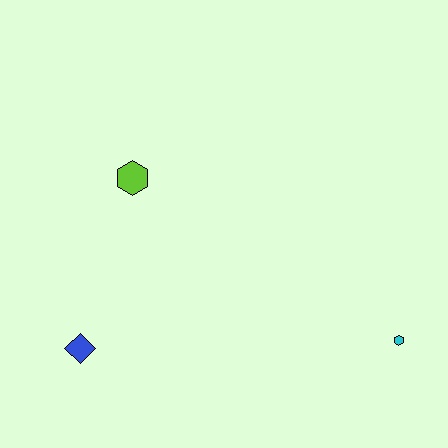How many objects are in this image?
There are 3 objects.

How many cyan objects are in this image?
There is 1 cyan object.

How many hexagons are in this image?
There are 2 hexagons.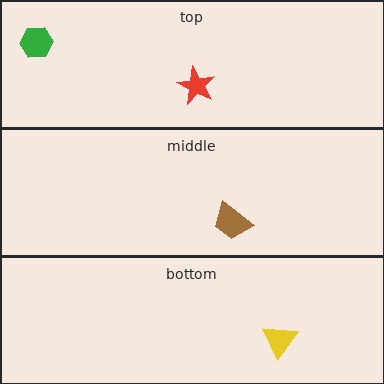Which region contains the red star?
The top region.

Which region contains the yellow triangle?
The bottom region.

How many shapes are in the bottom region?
1.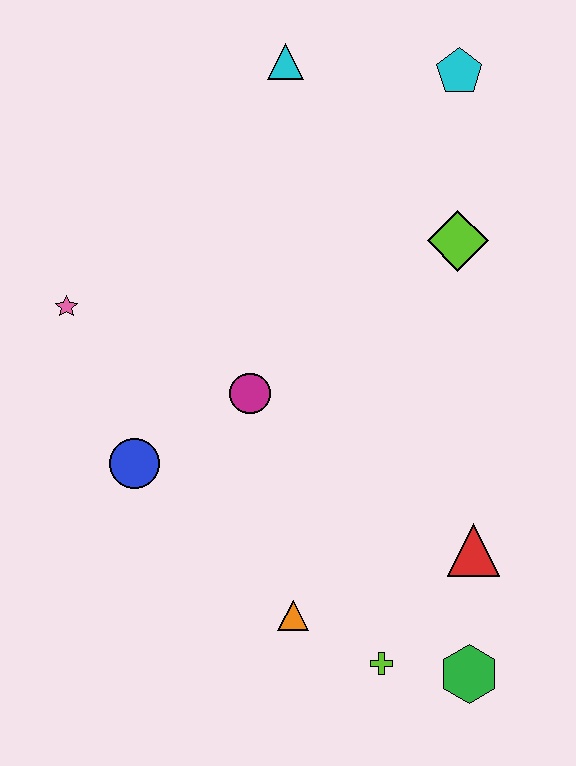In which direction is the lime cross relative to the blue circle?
The lime cross is to the right of the blue circle.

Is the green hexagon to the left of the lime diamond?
No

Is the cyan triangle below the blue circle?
No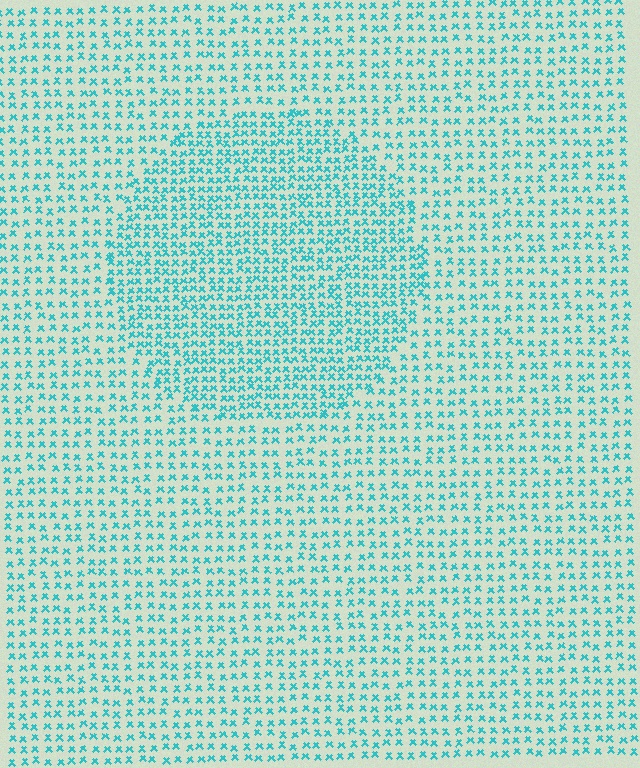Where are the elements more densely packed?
The elements are more densely packed inside the circle boundary.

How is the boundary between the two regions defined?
The boundary is defined by a change in element density (approximately 1.7x ratio). All elements are the same color, size, and shape.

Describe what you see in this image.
The image contains small cyan elements arranged at two different densities. A circle-shaped region is visible where the elements are more densely packed than the surrounding area.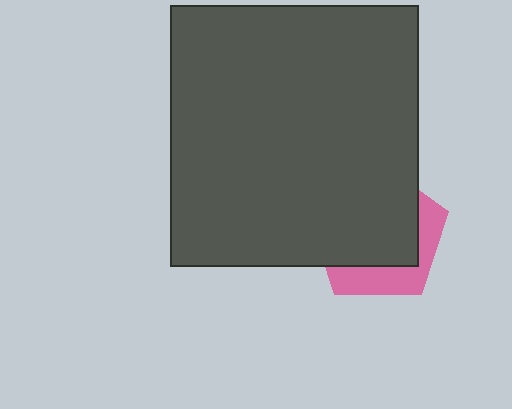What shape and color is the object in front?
The object in front is a dark gray rectangle.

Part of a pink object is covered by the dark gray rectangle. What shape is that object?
It is a pentagon.